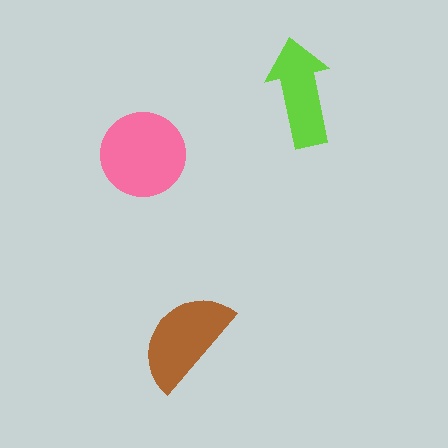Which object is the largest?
The pink circle.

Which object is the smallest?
The lime arrow.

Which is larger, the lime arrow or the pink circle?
The pink circle.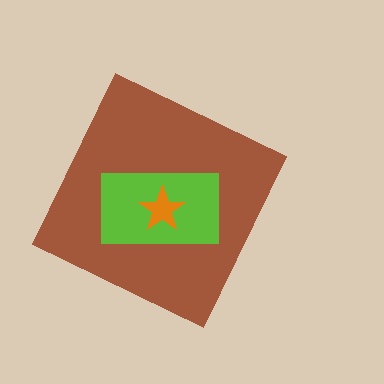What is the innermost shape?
The orange star.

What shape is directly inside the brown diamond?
The lime rectangle.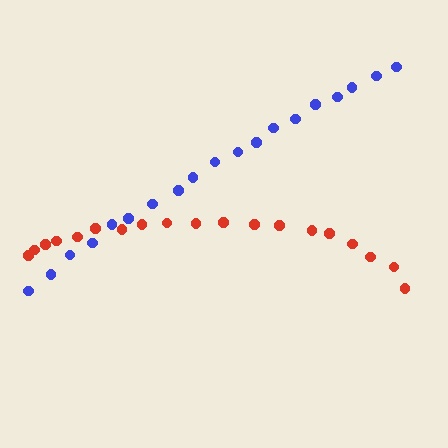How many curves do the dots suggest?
There are 2 distinct paths.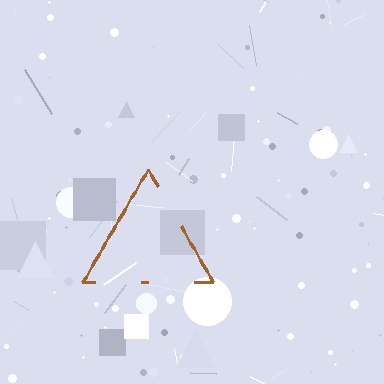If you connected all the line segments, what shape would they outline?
They would outline a triangle.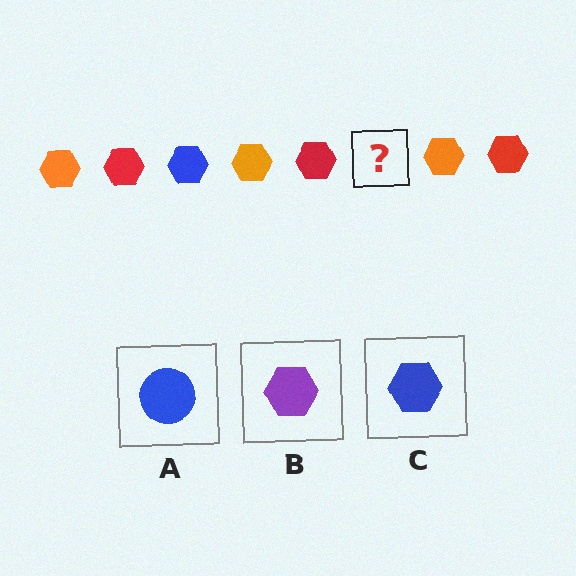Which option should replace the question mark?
Option C.